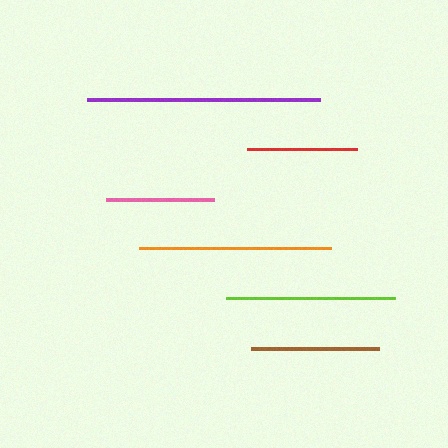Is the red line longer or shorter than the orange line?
The orange line is longer than the red line.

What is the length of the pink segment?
The pink segment is approximately 108 pixels long.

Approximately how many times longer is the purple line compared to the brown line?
The purple line is approximately 1.8 times the length of the brown line.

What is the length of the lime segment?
The lime segment is approximately 168 pixels long.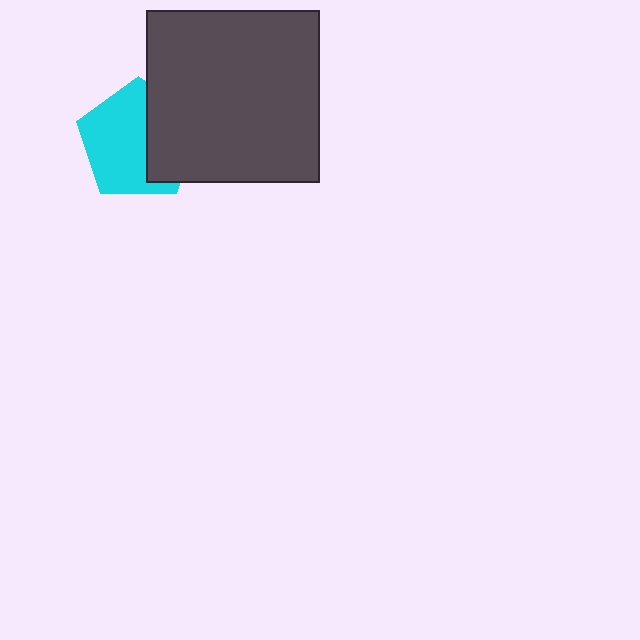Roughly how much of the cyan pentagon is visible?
About half of it is visible (roughly 61%).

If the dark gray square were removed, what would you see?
You would see the complete cyan pentagon.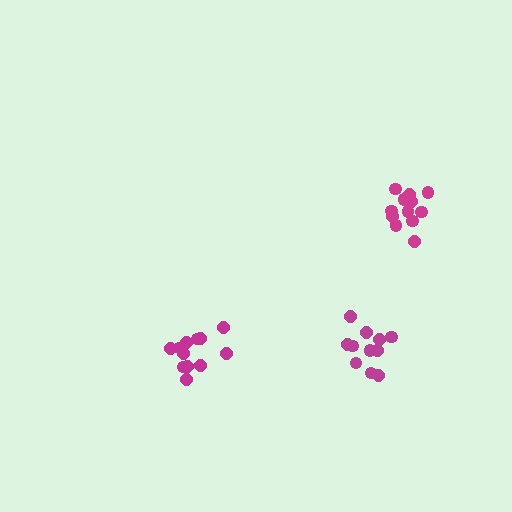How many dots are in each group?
Group 1: 12 dots, Group 2: 11 dots, Group 3: 13 dots (36 total).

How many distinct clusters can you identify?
There are 3 distinct clusters.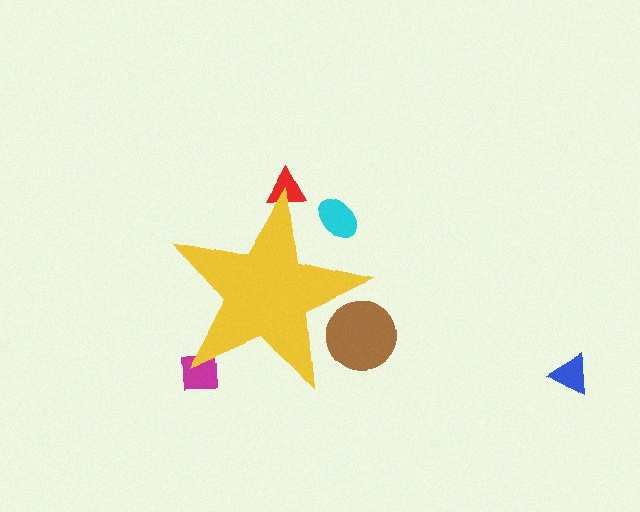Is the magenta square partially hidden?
Yes, the magenta square is partially hidden behind the yellow star.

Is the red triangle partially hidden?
Yes, the red triangle is partially hidden behind the yellow star.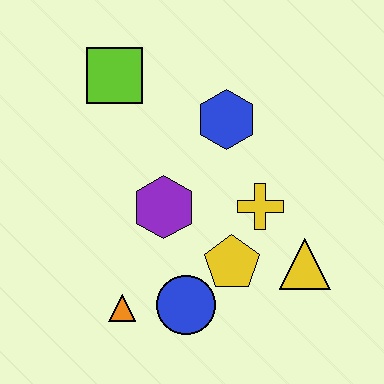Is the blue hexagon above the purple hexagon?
Yes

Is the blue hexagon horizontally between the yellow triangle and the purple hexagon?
Yes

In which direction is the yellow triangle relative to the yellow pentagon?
The yellow triangle is to the right of the yellow pentagon.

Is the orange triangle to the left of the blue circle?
Yes